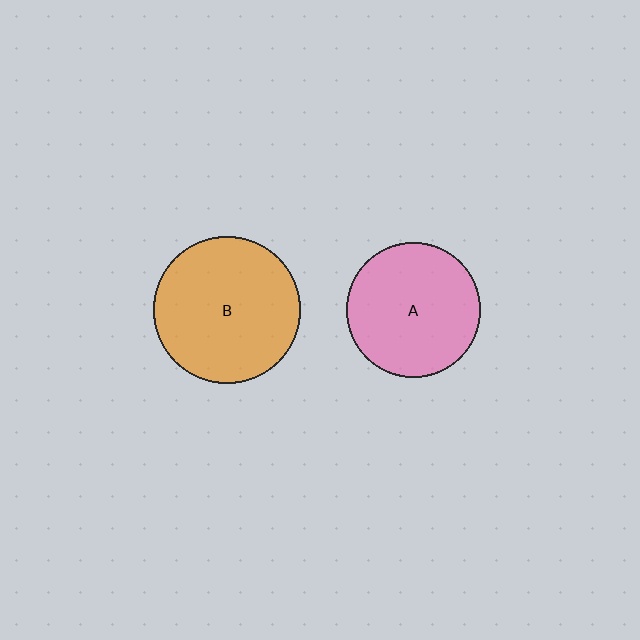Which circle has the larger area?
Circle B (orange).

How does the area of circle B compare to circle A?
Approximately 1.2 times.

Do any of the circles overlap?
No, none of the circles overlap.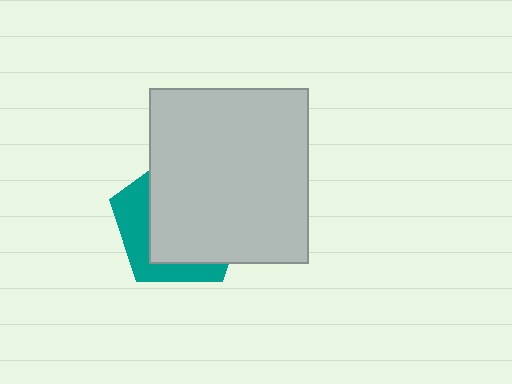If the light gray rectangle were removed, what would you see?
You would see the complete teal pentagon.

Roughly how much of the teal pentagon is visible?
A small part of it is visible (roughly 32%).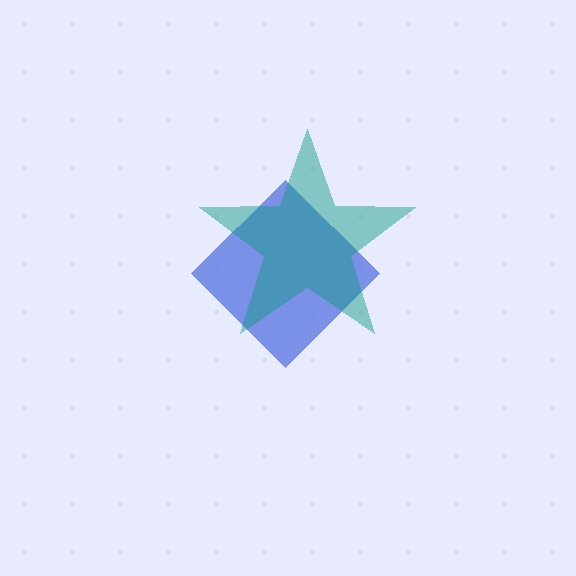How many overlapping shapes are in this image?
There are 2 overlapping shapes in the image.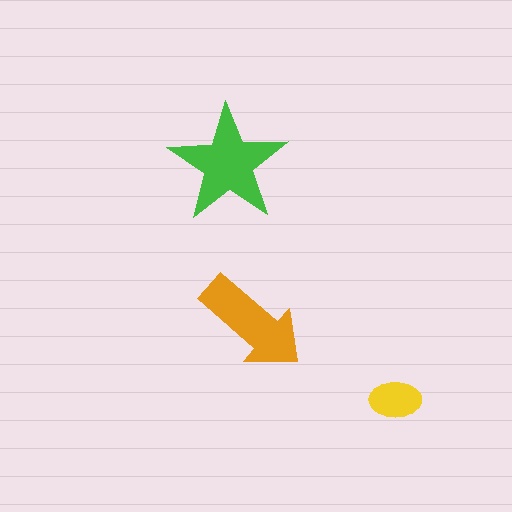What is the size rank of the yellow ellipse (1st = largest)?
3rd.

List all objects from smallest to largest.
The yellow ellipse, the orange arrow, the green star.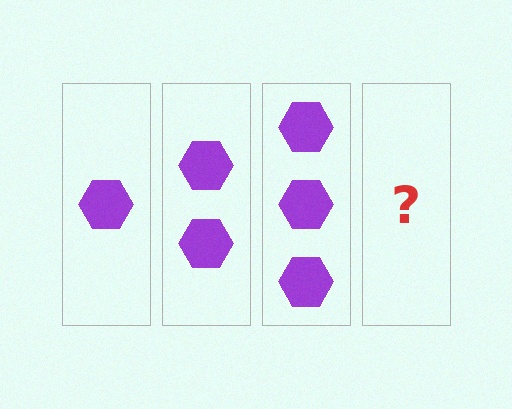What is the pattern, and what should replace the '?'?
The pattern is that each step adds one more hexagon. The '?' should be 4 hexagons.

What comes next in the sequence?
The next element should be 4 hexagons.